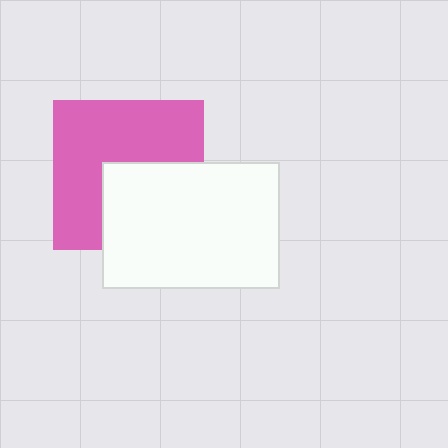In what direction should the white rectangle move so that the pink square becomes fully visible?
The white rectangle should move toward the lower-right. That is the shortest direction to clear the overlap and leave the pink square fully visible.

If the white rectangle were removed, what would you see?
You would see the complete pink square.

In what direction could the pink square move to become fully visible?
The pink square could move toward the upper-left. That would shift it out from behind the white rectangle entirely.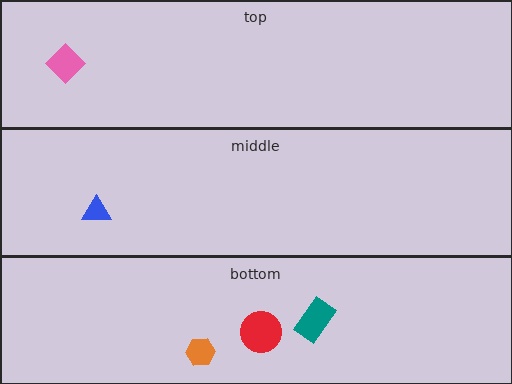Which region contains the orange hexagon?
The bottom region.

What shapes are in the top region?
The pink diamond.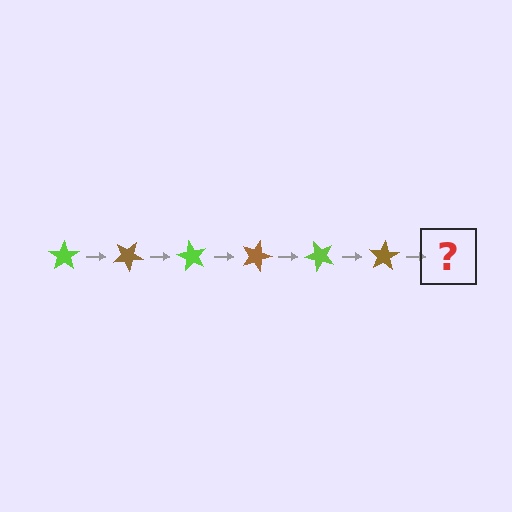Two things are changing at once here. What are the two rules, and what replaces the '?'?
The two rules are that it rotates 30 degrees each step and the color cycles through lime and brown. The '?' should be a lime star, rotated 180 degrees from the start.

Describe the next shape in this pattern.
It should be a lime star, rotated 180 degrees from the start.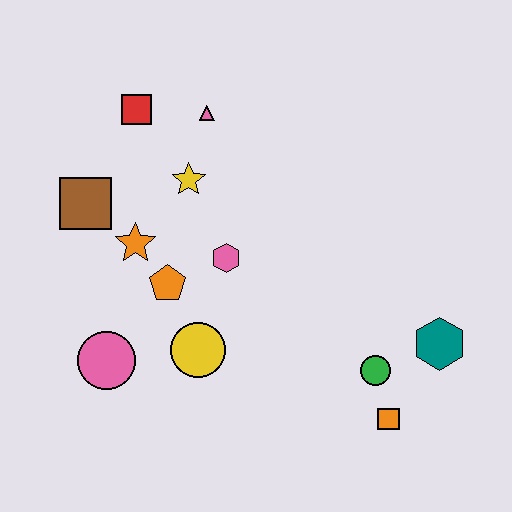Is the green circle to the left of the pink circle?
No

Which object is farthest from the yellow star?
The orange square is farthest from the yellow star.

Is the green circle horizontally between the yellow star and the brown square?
No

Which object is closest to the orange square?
The green circle is closest to the orange square.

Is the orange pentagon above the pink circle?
Yes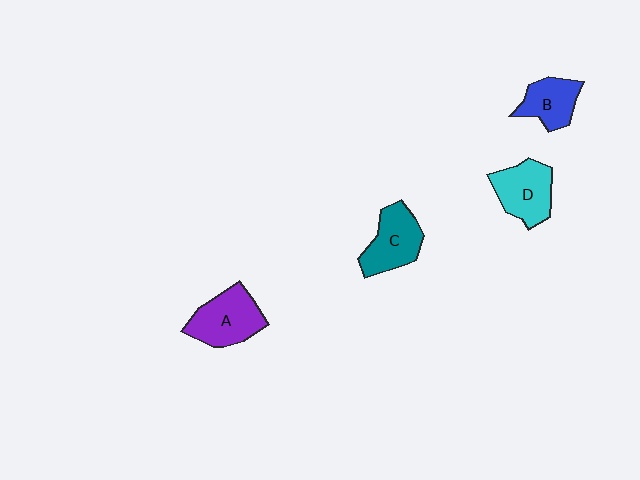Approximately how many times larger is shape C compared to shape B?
Approximately 1.3 times.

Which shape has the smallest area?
Shape B (blue).